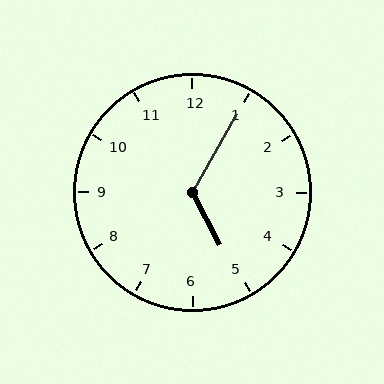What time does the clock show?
5:05.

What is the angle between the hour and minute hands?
Approximately 122 degrees.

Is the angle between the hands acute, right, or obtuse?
It is obtuse.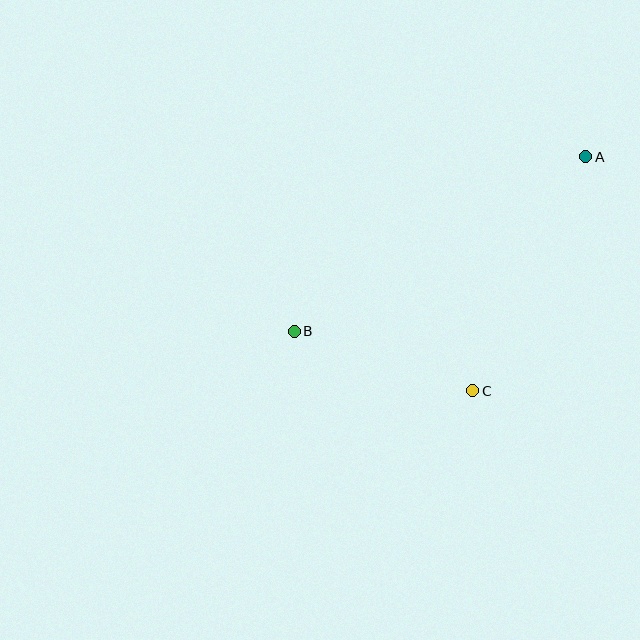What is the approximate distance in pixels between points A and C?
The distance between A and C is approximately 260 pixels.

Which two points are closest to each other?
Points B and C are closest to each other.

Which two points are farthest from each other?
Points A and B are farthest from each other.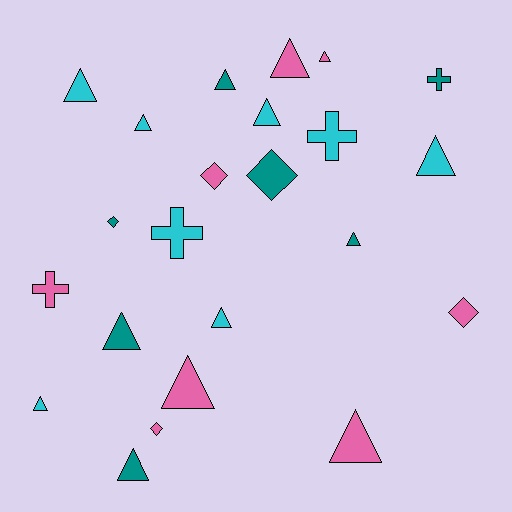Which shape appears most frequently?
Triangle, with 14 objects.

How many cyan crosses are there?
There are 2 cyan crosses.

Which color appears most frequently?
Cyan, with 8 objects.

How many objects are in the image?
There are 23 objects.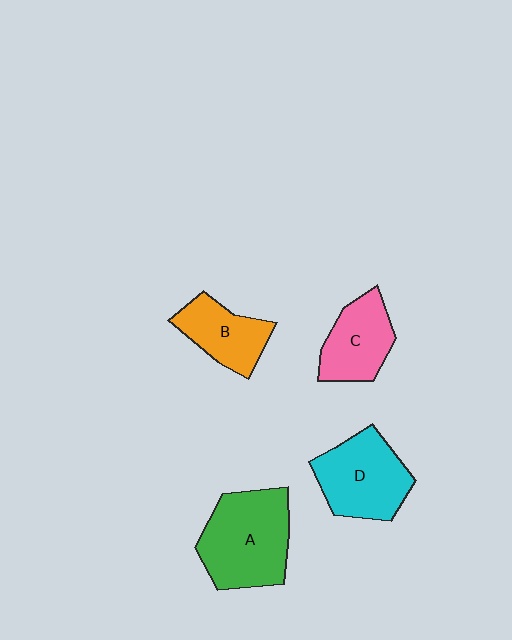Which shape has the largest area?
Shape A (green).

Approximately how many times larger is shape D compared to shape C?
Approximately 1.3 times.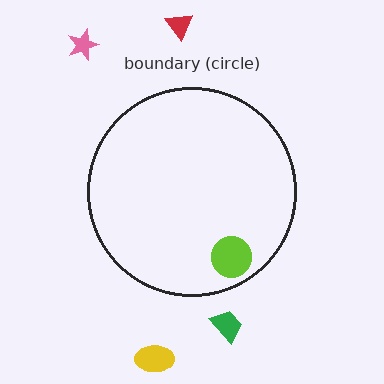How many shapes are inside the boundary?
1 inside, 4 outside.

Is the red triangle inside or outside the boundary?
Outside.